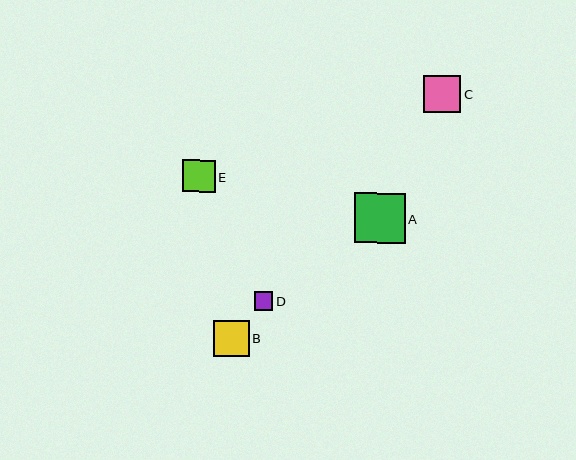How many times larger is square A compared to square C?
Square A is approximately 1.4 times the size of square C.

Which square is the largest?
Square A is the largest with a size of approximately 51 pixels.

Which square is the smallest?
Square D is the smallest with a size of approximately 19 pixels.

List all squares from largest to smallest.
From largest to smallest: A, C, B, E, D.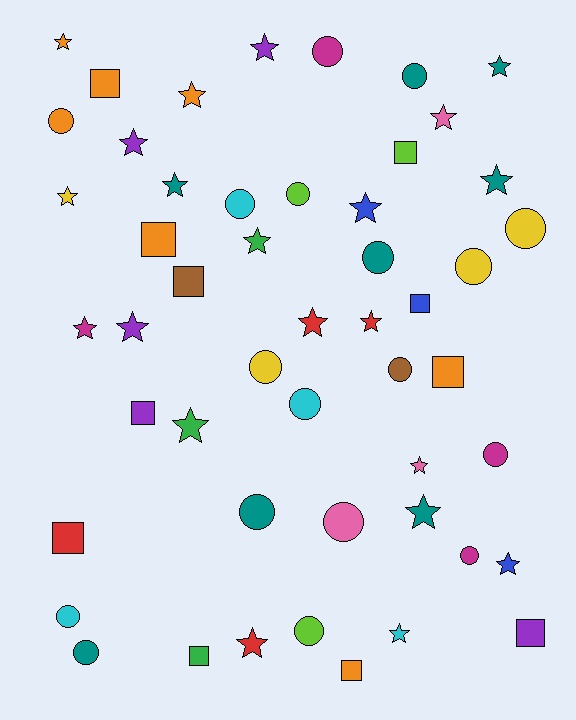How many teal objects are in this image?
There are 8 teal objects.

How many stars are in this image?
There are 21 stars.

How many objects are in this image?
There are 50 objects.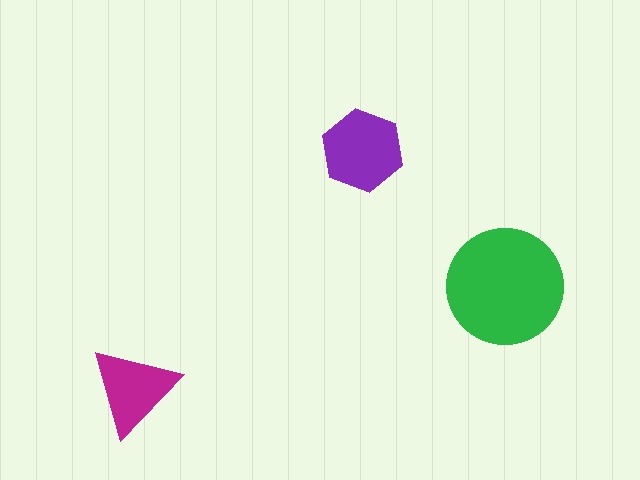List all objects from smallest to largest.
The magenta triangle, the purple hexagon, the green circle.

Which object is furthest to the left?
The magenta triangle is leftmost.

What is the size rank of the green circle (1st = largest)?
1st.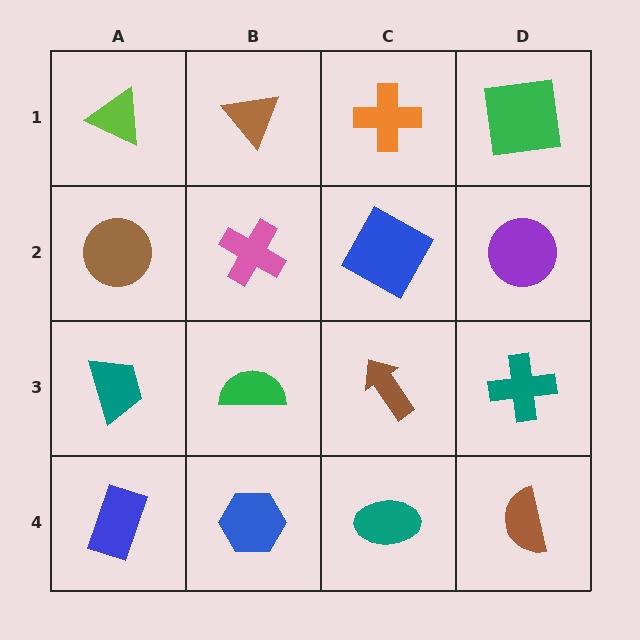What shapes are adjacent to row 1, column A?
A brown circle (row 2, column A), a brown triangle (row 1, column B).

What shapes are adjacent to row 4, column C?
A brown arrow (row 3, column C), a blue hexagon (row 4, column B), a brown semicircle (row 4, column D).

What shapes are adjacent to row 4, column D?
A teal cross (row 3, column D), a teal ellipse (row 4, column C).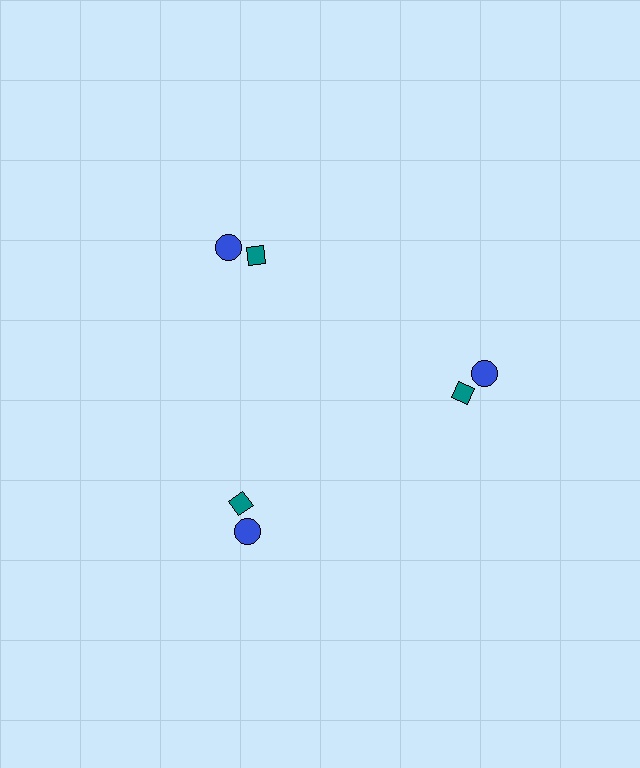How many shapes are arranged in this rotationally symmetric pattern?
There are 6 shapes, arranged in 3 groups of 2.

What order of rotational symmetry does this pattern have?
This pattern has 3-fold rotational symmetry.